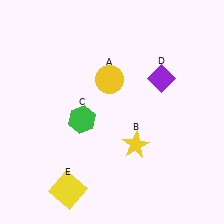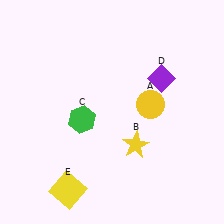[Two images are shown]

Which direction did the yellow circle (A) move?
The yellow circle (A) moved right.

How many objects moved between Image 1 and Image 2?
1 object moved between the two images.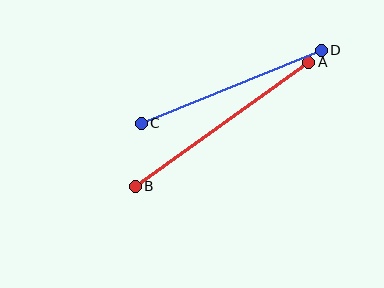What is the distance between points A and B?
The distance is approximately 213 pixels.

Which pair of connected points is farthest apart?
Points A and B are farthest apart.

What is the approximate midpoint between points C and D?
The midpoint is at approximately (231, 87) pixels.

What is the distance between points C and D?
The distance is approximately 194 pixels.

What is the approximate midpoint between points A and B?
The midpoint is at approximately (222, 124) pixels.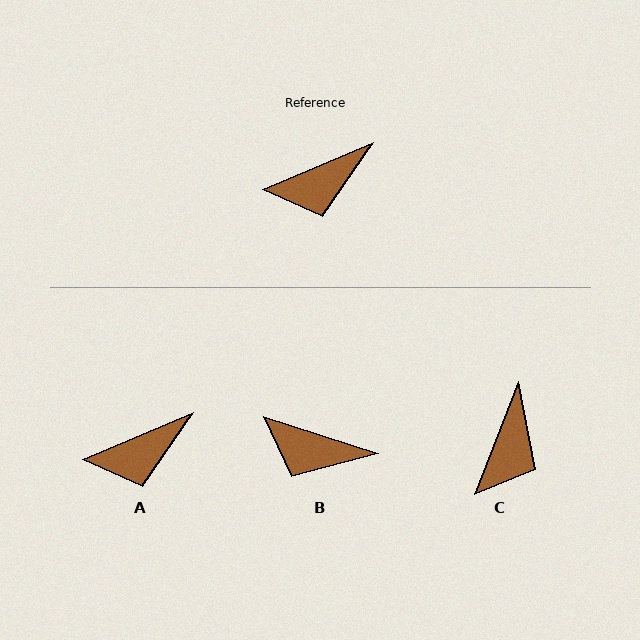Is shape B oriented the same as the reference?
No, it is off by about 41 degrees.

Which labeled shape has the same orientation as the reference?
A.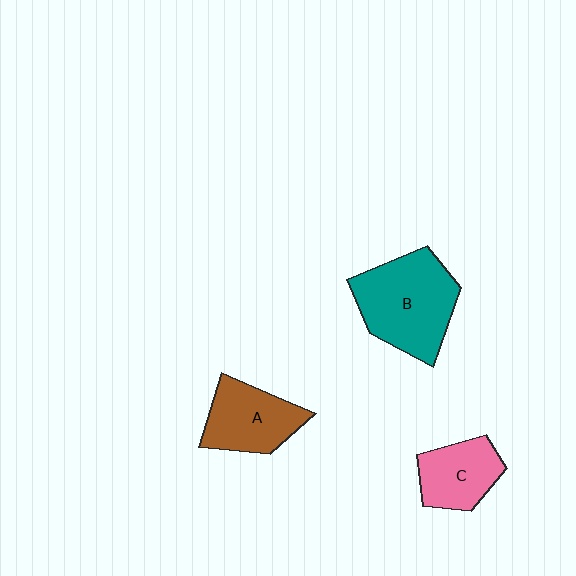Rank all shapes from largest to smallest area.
From largest to smallest: B (teal), A (brown), C (pink).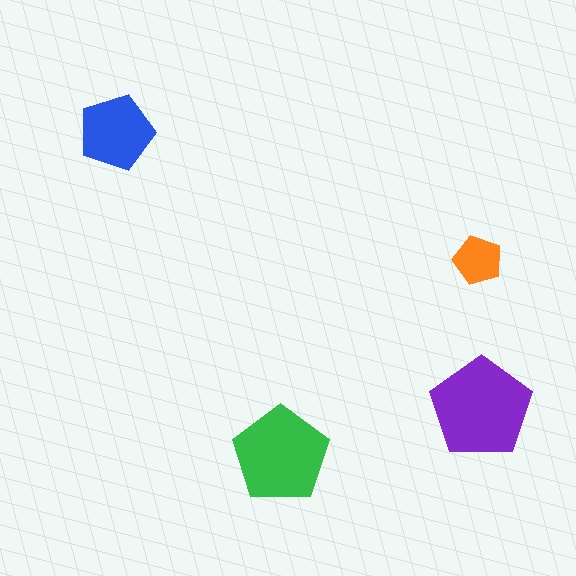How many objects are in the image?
There are 4 objects in the image.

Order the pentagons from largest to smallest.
the purple one, the green one, the blue one, the orange one.